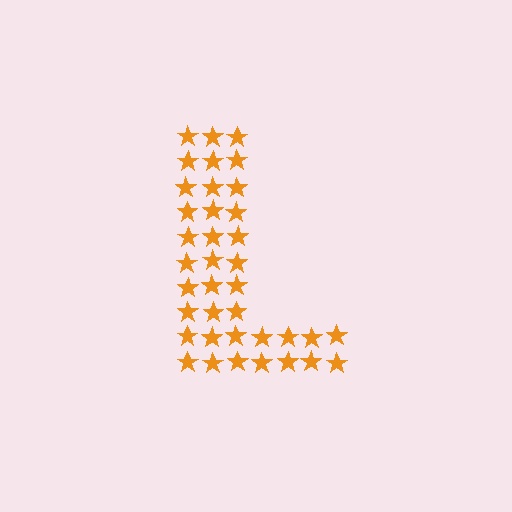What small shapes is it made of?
It is made of small stars.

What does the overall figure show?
The overall figure shows the letter L.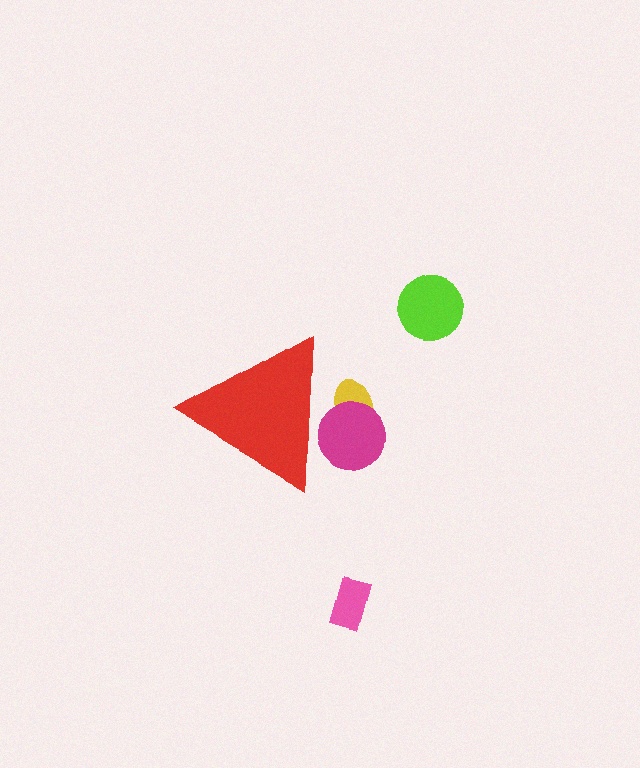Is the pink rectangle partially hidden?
No, the pink rectangle is fully visible.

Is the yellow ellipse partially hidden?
Yes, the yellow ellipse is partially hidden behind the red triangle.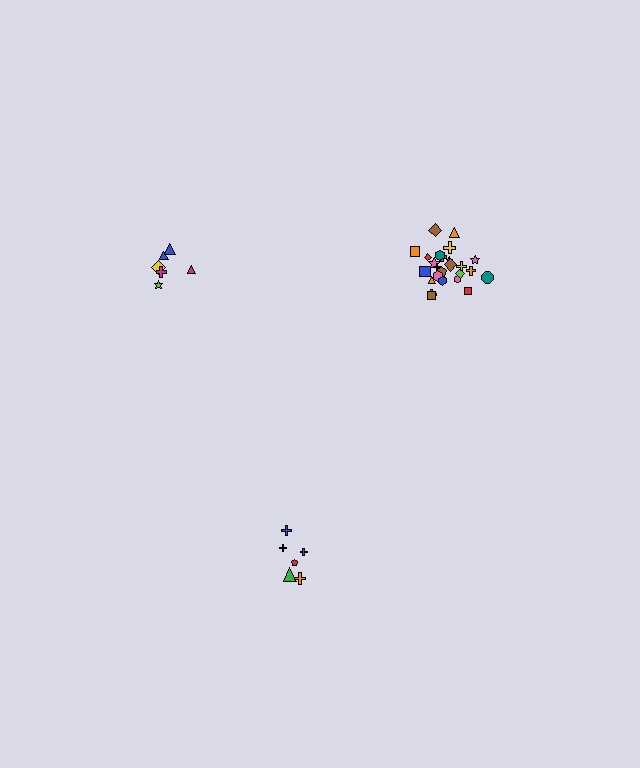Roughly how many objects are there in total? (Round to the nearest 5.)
Roughly 35 objects in total.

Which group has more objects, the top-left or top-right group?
The top-right group.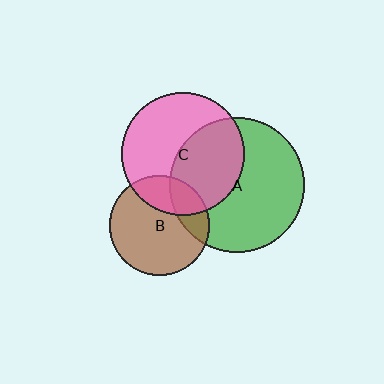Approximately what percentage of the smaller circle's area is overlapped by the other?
Approximately 20%.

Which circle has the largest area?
Circle A (green).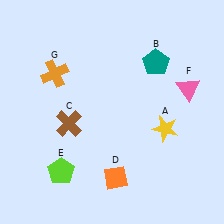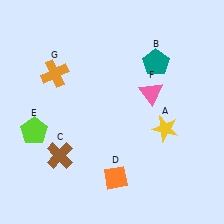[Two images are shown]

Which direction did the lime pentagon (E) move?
The lime pentagon (E) moved up.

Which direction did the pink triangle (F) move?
The pink triangle (F) moved left.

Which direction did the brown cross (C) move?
The brown cross (C) moved down.